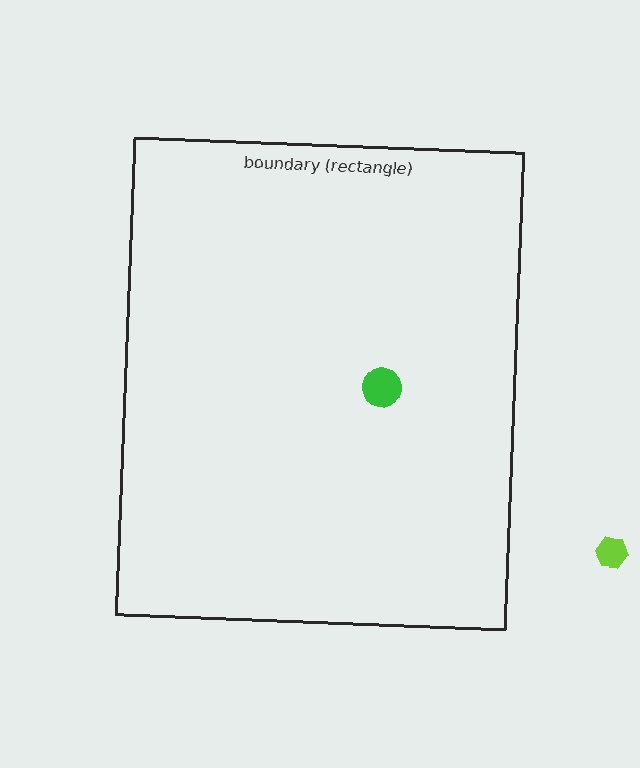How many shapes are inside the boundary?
1 inside, 1 outside.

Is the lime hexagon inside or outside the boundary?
Outside.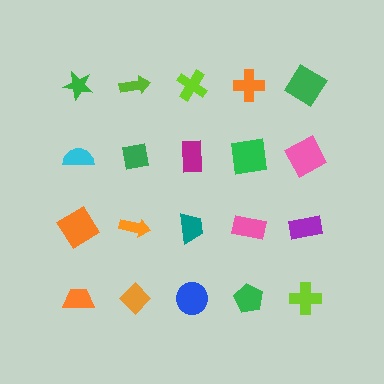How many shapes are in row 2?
5 shapes.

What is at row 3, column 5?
A purple rectangle.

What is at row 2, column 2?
A green square.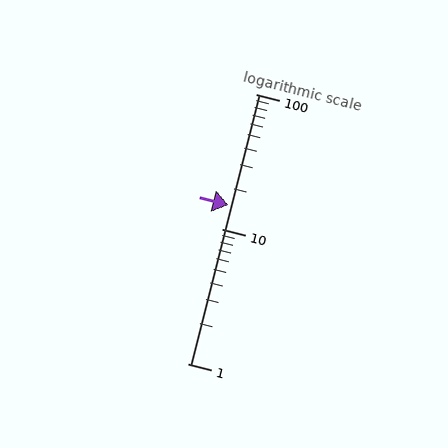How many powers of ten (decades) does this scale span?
The scale spans 2 decades, from 1 to 100.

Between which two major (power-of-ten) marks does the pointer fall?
The pointer is between 10 and 100.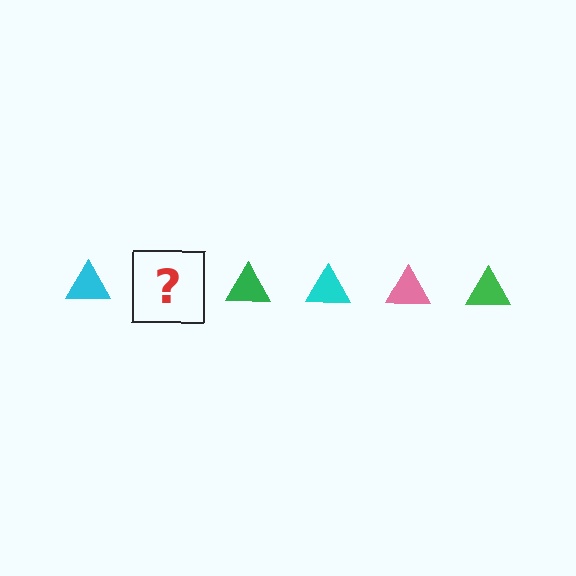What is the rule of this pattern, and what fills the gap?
The rule is that the pattern cycles through cyan, pink, green triangles. The gap should be filled with a pink triangle.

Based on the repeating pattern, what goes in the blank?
The blank should be a pink triangle.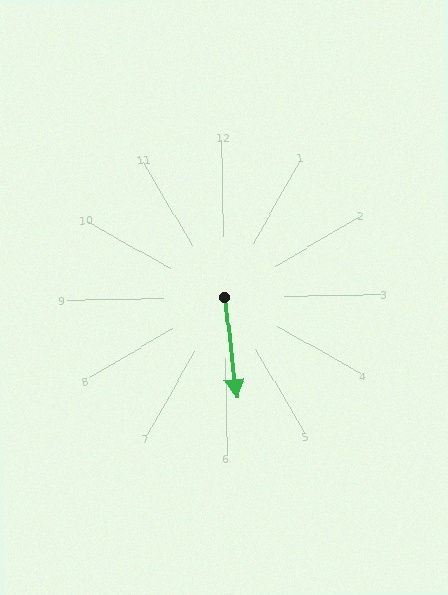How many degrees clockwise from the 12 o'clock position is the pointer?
Approximately 174 degrees.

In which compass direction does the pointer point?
South.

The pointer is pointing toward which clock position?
Roughly 6 o'clock.